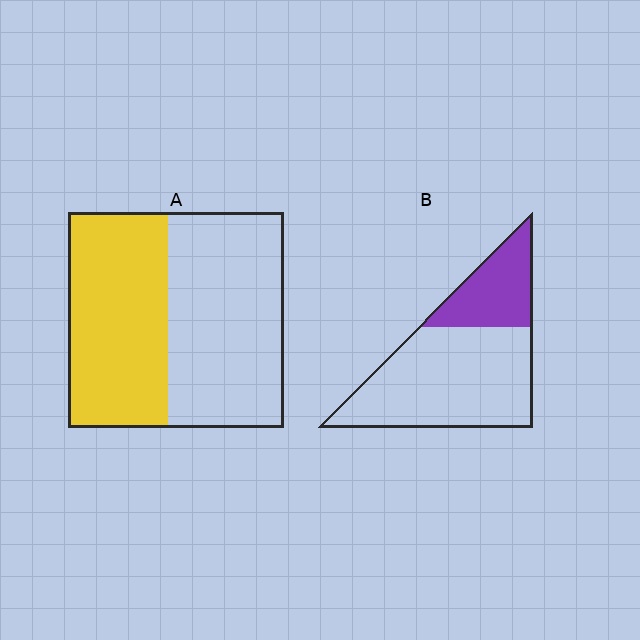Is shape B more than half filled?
No.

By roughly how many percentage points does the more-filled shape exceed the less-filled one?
By roughly 20 percentage points (A over B).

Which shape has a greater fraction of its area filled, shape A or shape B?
Shape A.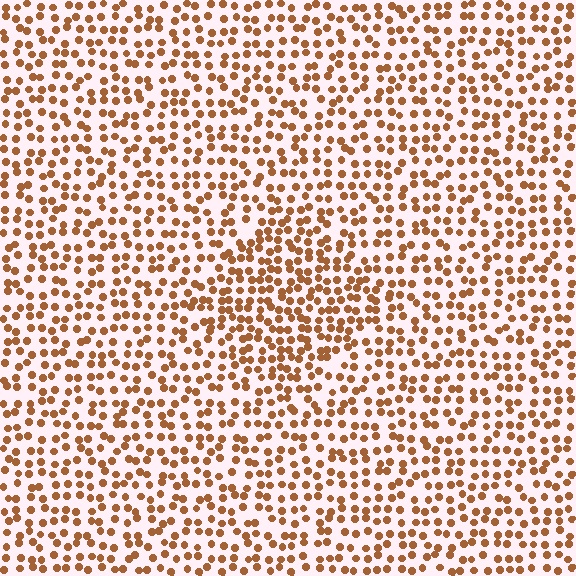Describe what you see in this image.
The image contains small brown elements arranged at two different densities. A diamond-shaped region is visible where the elements are more densely packed than the surrounding area.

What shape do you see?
I see a diamond.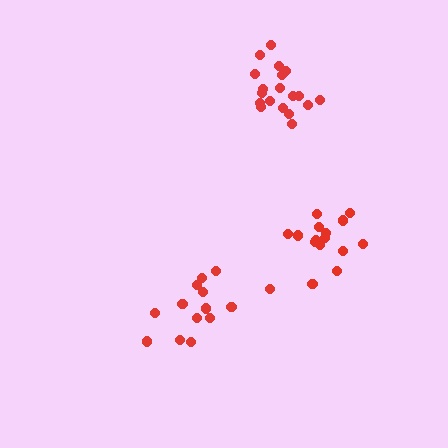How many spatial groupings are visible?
There are 3 spatial groupings.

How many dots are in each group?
Group 1: 14 dots, Group 2: 19 dots, Group 3: 15 dots (48 total).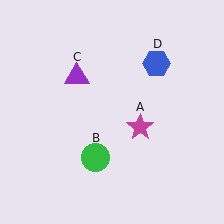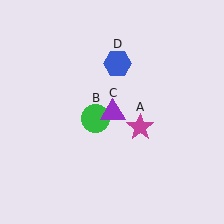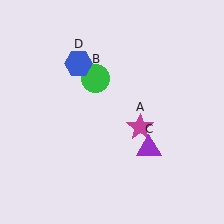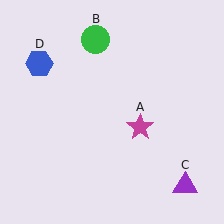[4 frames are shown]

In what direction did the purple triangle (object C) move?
The purple triangle (object C) moved down and to the right.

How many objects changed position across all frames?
3 objects changed position: green circle (object B), purple triangle (object C), blue hexagon (object D).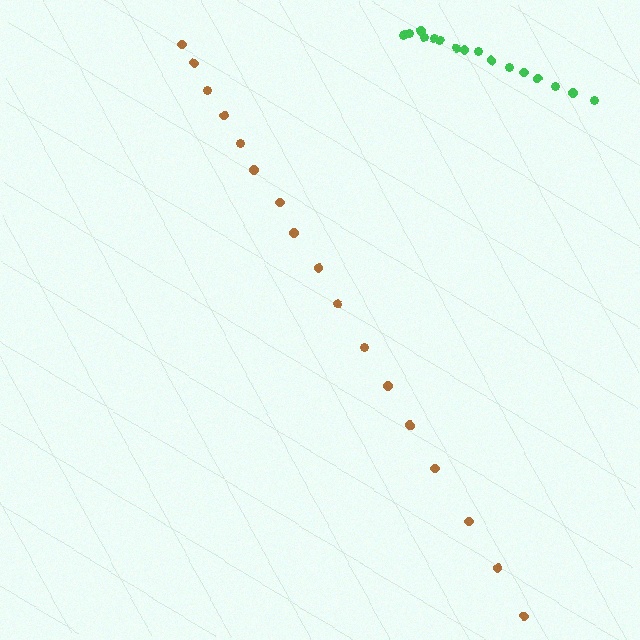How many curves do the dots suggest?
There are 2 distinct paths.